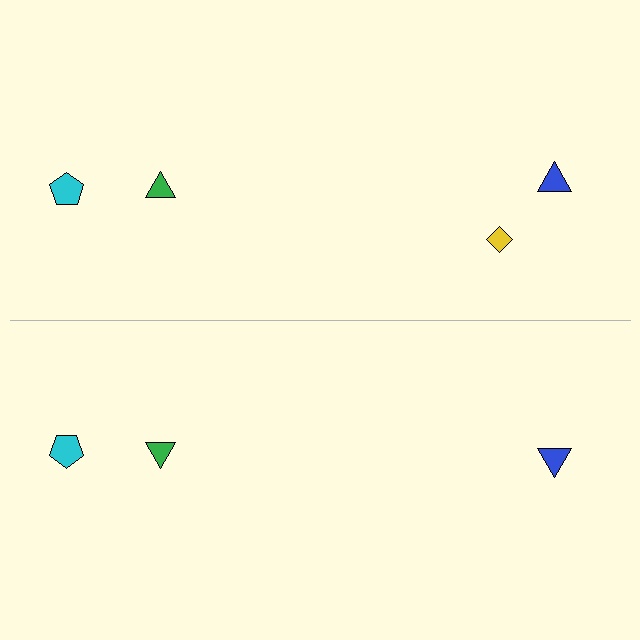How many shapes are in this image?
There are 7 shapes in this image.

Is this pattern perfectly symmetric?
No, the pattern is not perfectly symmetric. A yellow diamond is missing from the bottom side.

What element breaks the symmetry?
A yellow diamond is missing from the bottom side.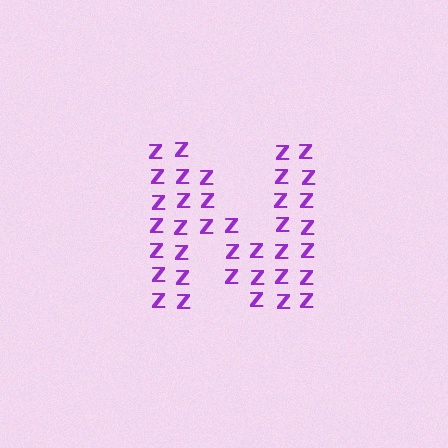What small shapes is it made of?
It is made of small letter Z's.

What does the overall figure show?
The overall figure shows the letter N.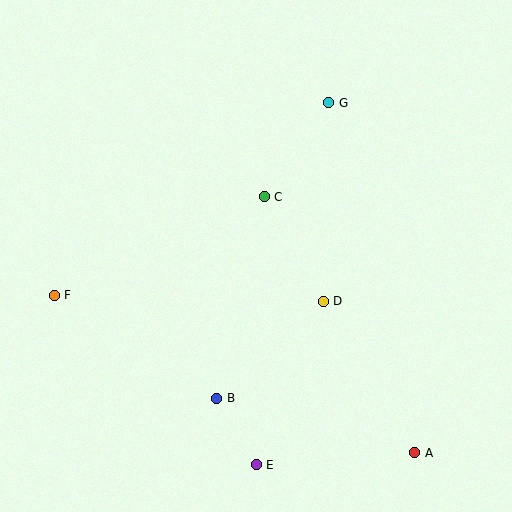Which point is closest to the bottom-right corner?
Point A is closest to the bottom-right corner.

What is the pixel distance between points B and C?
The distance between B and C is 207 pixels.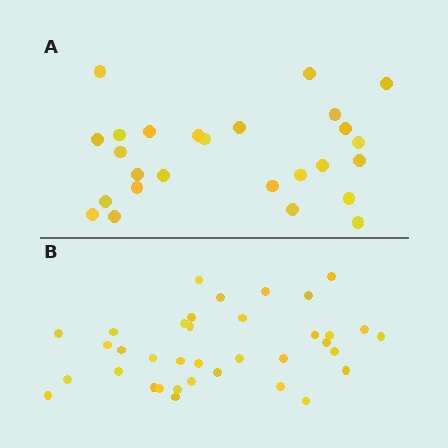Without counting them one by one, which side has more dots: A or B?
Region B (the bottom region) has more dots.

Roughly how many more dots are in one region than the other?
Region B has roughly 10 or so more dots than region A.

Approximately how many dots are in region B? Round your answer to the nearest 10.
About 40 dots. (The exact count is 36, which rounds to 40.)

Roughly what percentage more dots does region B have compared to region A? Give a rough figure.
About 40% more.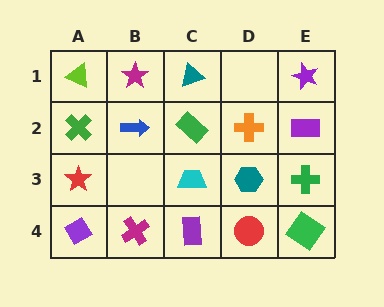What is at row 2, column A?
A green cross.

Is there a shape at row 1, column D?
No, that cell is empty.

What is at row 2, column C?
A green rectangle.